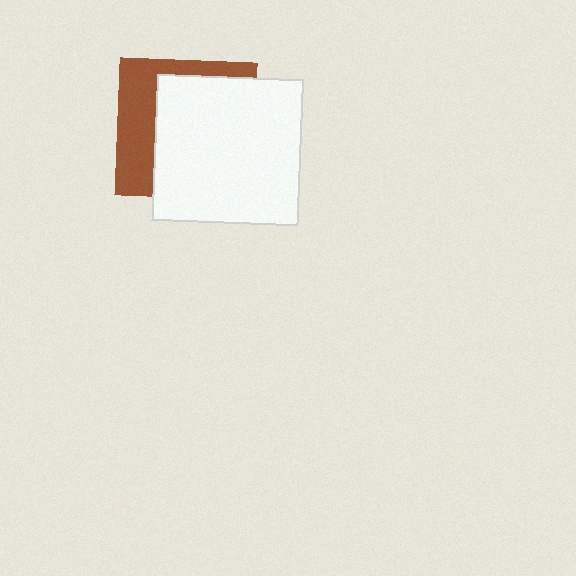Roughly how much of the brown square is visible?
A small part of it is visible (roughly 36%).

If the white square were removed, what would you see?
You would see the complete brown square.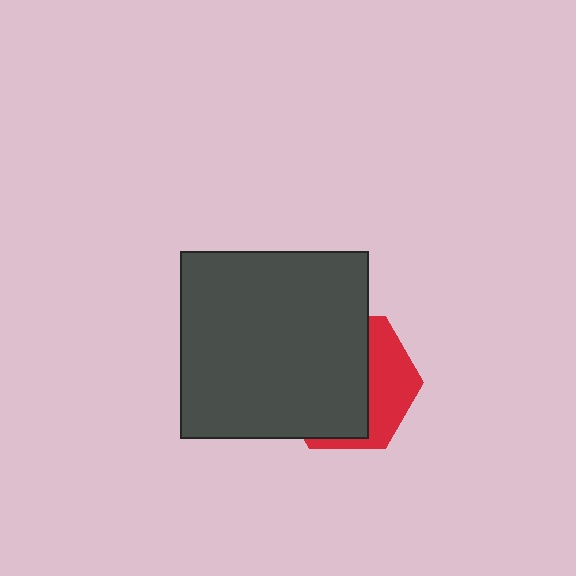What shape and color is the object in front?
The object in front is a dark gray square.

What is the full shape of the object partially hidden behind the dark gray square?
The partially hidden object is a red hexagon.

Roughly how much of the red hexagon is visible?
A small part of it is visible (roughly 35%).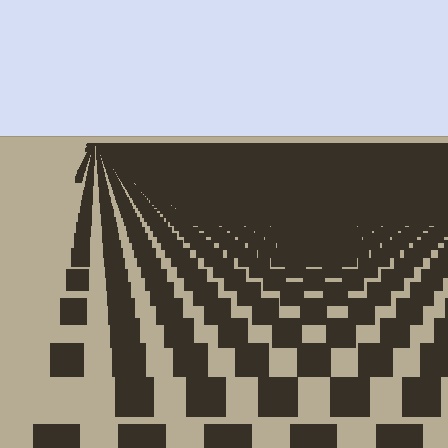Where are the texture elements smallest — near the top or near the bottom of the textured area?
Near the top.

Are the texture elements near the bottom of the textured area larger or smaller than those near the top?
Larger. Near the bottom, elements are closer to the viewer and appear at a bigger on-screen size.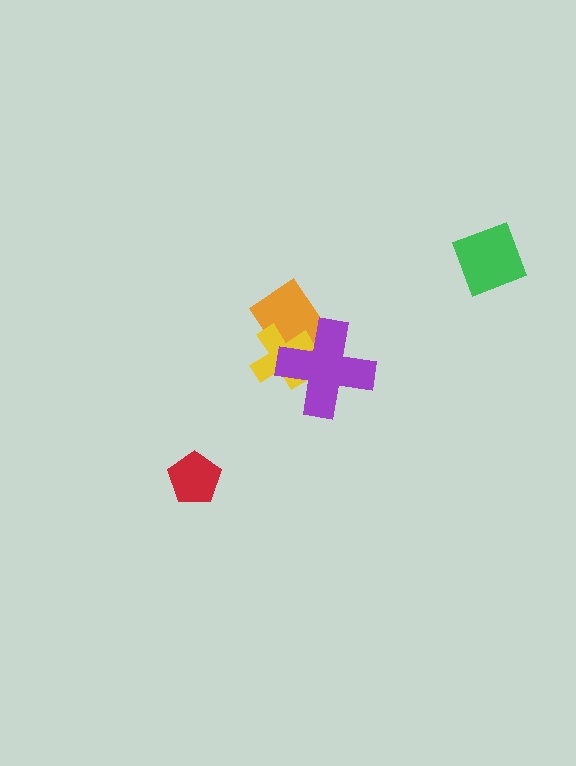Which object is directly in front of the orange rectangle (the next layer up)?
The yellow cross is directly in front of the orange rectangle.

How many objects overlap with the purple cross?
2 objects overlap with the purple cross.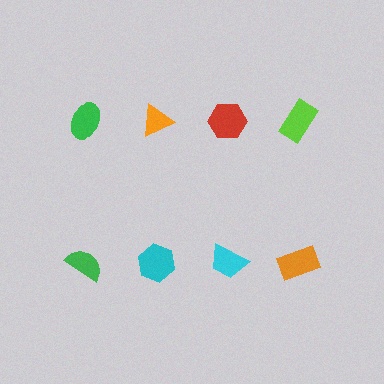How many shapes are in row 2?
4 shapes.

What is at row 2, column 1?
A green semicircle.